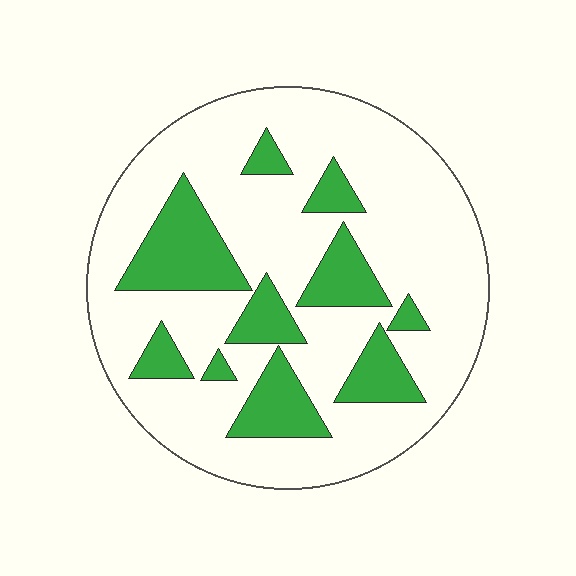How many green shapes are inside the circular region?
10.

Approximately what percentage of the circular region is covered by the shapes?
Approximately 25%.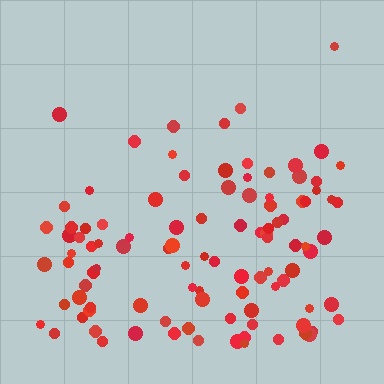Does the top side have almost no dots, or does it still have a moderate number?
Still a moderate number, just noticeably fewer than the bottom.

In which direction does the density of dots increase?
From top to bottom, with the bottom side densest.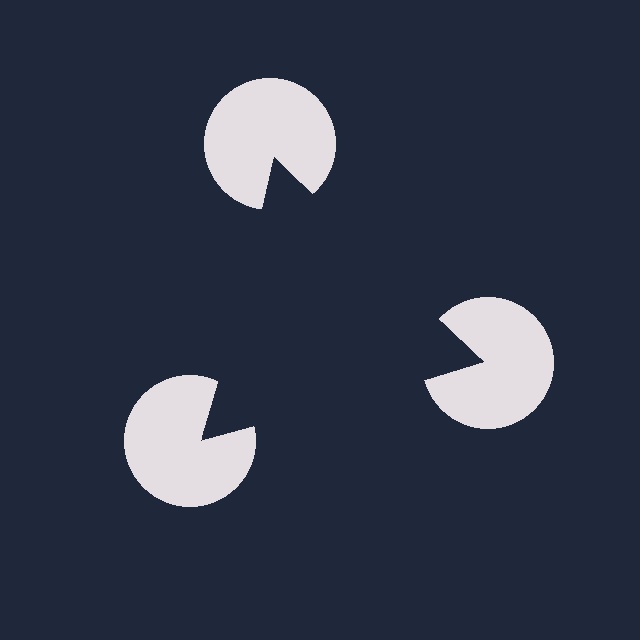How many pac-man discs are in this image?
There are 3 — one at each vertex of the illusory triangle.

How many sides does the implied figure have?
3 sides.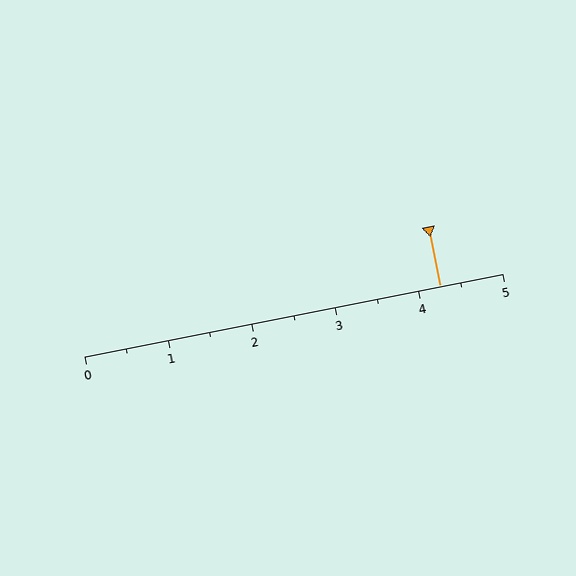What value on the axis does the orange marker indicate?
The marker indicates approximately 4.2.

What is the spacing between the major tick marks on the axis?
The major ticks are spaced 1 apart.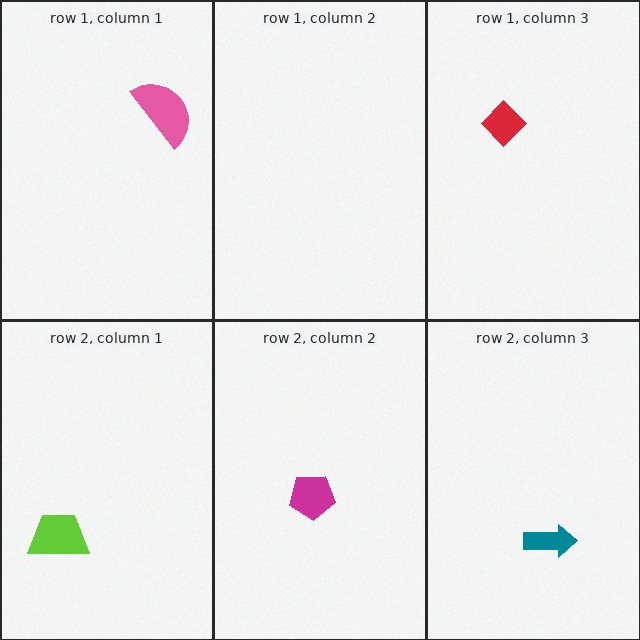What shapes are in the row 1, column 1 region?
The pink semicircle.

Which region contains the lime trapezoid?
The row 2, column 1 region.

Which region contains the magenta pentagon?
The row 2, column 2 region.